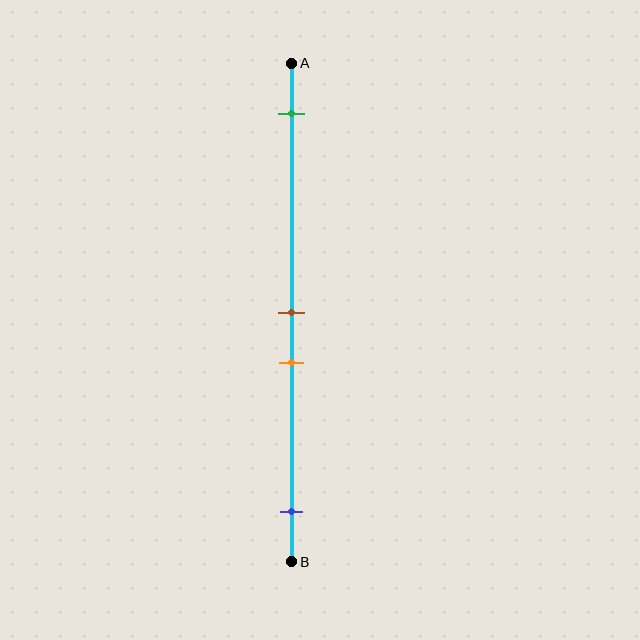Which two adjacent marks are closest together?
The brown and orange marks are the closest adjacent pair.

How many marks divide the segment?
There are 4 marks dividing the segment.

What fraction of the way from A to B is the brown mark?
The brown mark is approximately 50% (0.5) of the way from A to B.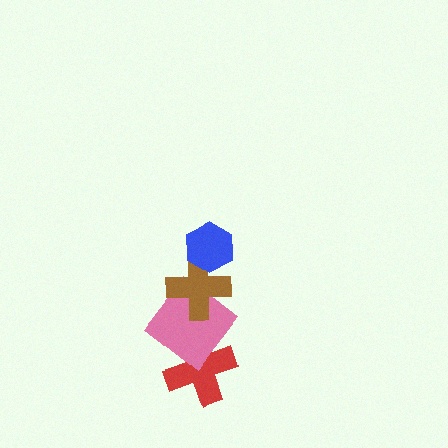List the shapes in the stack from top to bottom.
From top to bottom: the blue hexagon, the brown cross, the pink diamond, the red cross.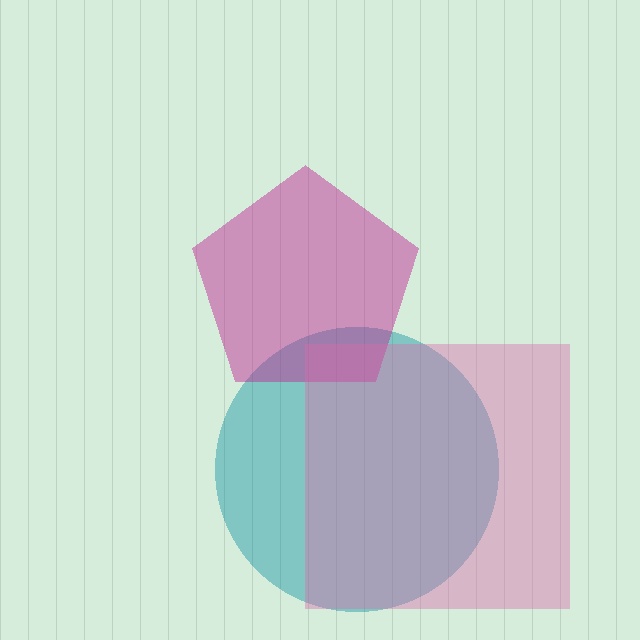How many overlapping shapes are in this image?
There are 3 overlapping shapes in the image.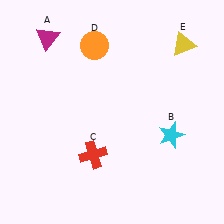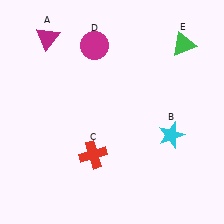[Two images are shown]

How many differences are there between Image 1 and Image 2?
There are 2 differences between the two images.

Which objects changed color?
D changed from orange to magenta. E changed from yellow to green.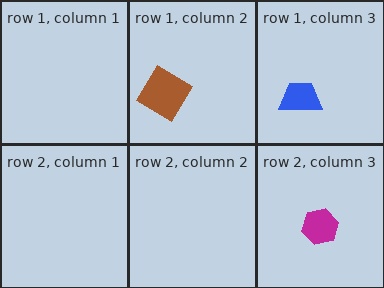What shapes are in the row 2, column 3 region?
The magenta hexagon.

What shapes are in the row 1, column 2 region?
The brown diamond.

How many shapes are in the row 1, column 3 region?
1.